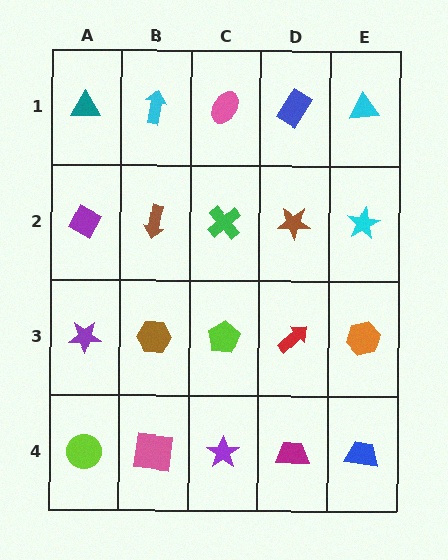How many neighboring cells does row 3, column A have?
3.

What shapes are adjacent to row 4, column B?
A brown hexagon (row 3, column B), a lime circle (row 4, column A), a purple star (row 4, column C).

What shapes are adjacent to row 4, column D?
A red arrow (row 3, column D), a purple star (row 4, column C), a blue trapezoid (row 4, column E).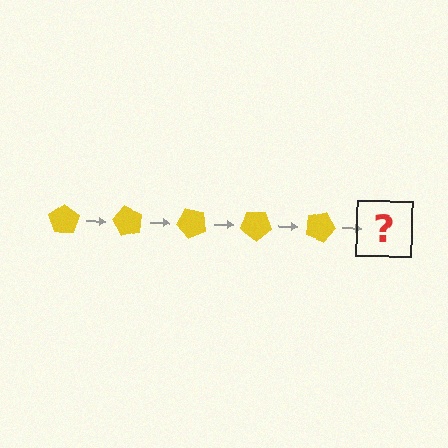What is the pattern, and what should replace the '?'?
The pattern is that the pentagon rotates 60 degrees each step. The '?' should be a yellow pentagon rotated 300 degrees.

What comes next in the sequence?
The next element should be a yellow pentagon rotated 300 degrees.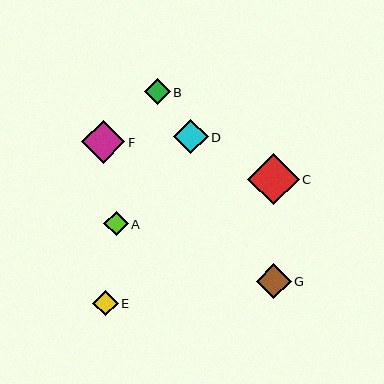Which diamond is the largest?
Diamond C is the largest with a size of approximately 51 pixels.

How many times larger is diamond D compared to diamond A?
Diamond D is approximately 1.4 times the size of diamond A.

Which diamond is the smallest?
Diamond A is the smallest with a size of approximately 25 pixels.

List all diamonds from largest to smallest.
From largest to smallest: C, F, D, G, B, E, A.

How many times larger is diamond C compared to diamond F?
Diamond C is approximately 1.2 times the size of diamond F.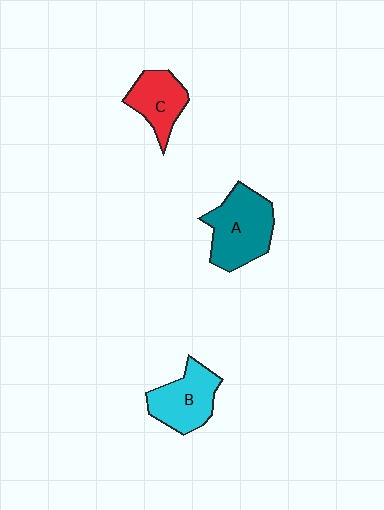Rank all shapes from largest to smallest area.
From largest to smallest: A (teal), B (cyan), C (red).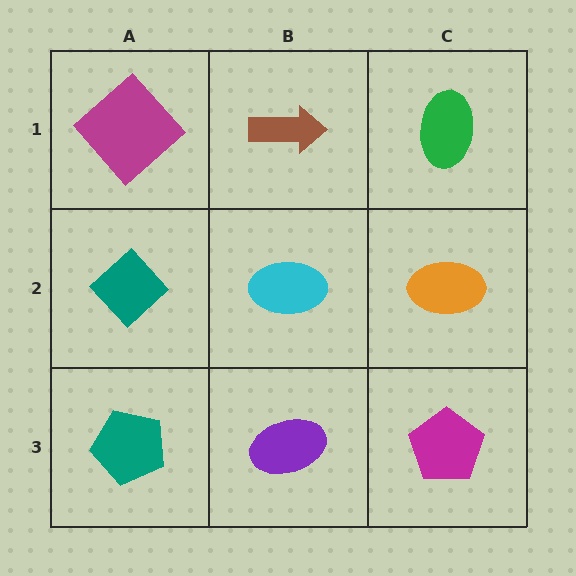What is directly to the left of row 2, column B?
A teal diamond.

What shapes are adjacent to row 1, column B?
A cyan ellipse (row 2, column B), a magenta diamond (row 1, column A), a green ellipse (row 1, column C).